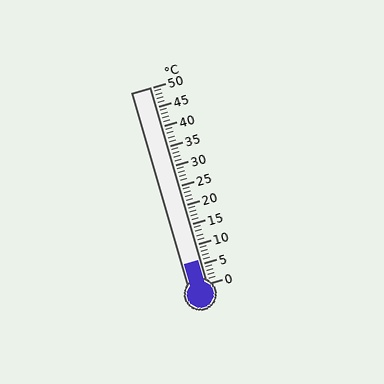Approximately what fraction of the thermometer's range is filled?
The thermometer is filled to approximately 10% of its range.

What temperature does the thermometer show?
The thermometer shows approximately 6°C.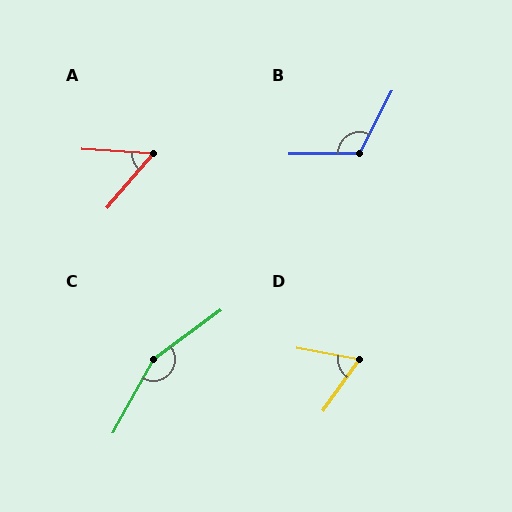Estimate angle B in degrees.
Approximately 117 degrees.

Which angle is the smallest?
A, at approximately 53 degrees.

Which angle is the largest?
C, at approximately 155 degrees.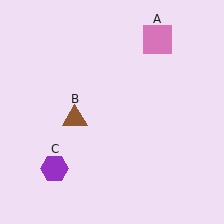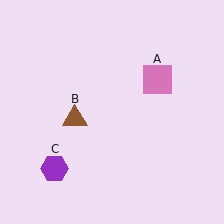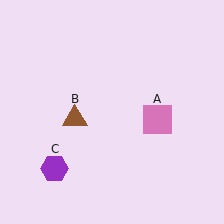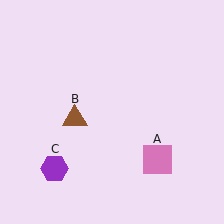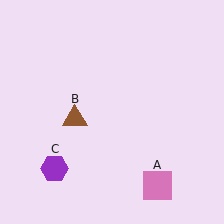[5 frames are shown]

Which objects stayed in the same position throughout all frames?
Brown triangle (object B) and purple hexagon (object C) remained stationary.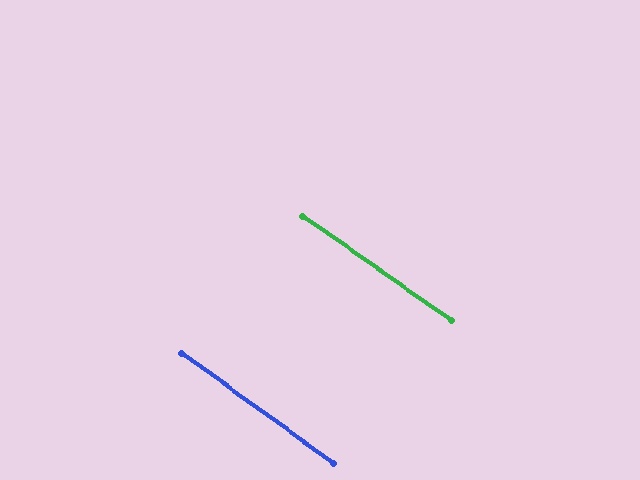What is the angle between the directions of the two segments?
Approximately 1 degree.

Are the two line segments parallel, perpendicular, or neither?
Parallel — their directions differ by only 0.6°.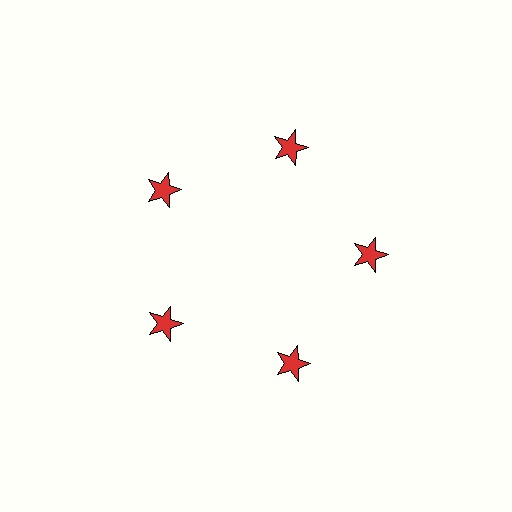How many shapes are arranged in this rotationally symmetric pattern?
There are 5 shapes, arranged in 5 groups of 1.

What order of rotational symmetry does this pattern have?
This pattern has 5-fold rotational symmetry.